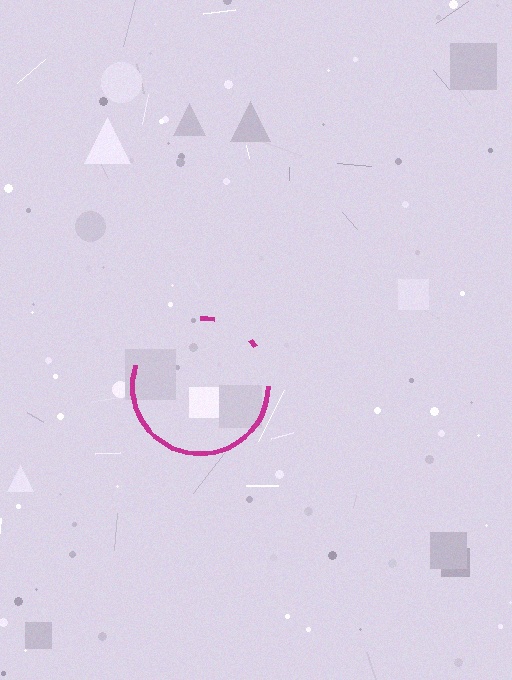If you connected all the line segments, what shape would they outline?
They would outline a circle.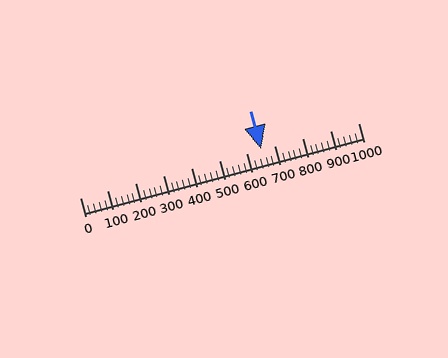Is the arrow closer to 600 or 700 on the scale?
The arrow is closer to 700.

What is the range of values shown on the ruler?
The ruler shows values from 0 to 1000.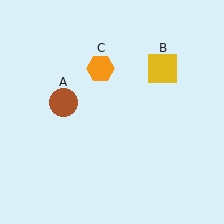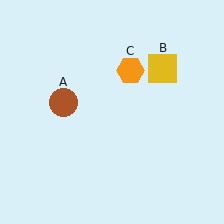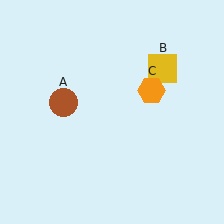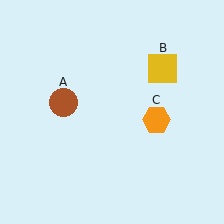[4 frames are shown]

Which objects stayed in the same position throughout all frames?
Brown circle (object A) and yellow square (object B) remained stationary.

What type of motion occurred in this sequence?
The orange hexagon (object C) rotated clockwise around the center of the scene.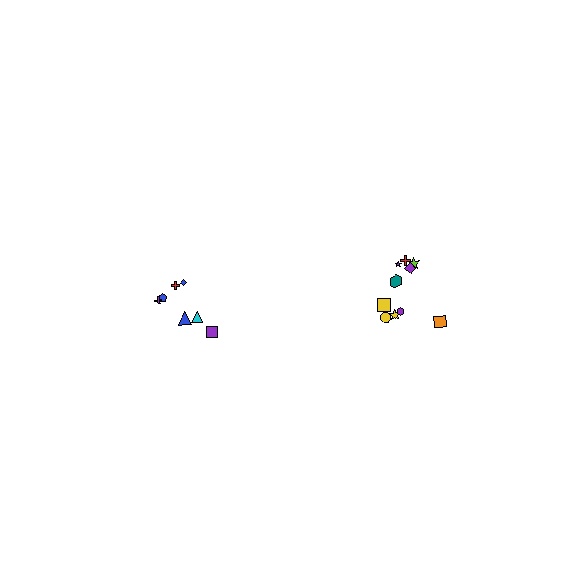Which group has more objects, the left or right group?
The right group.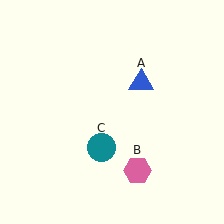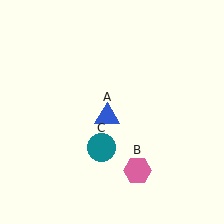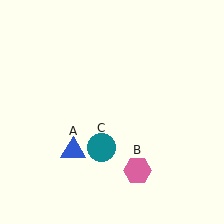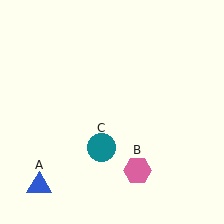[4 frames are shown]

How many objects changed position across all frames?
1 object changed position: blue triangle (object A).